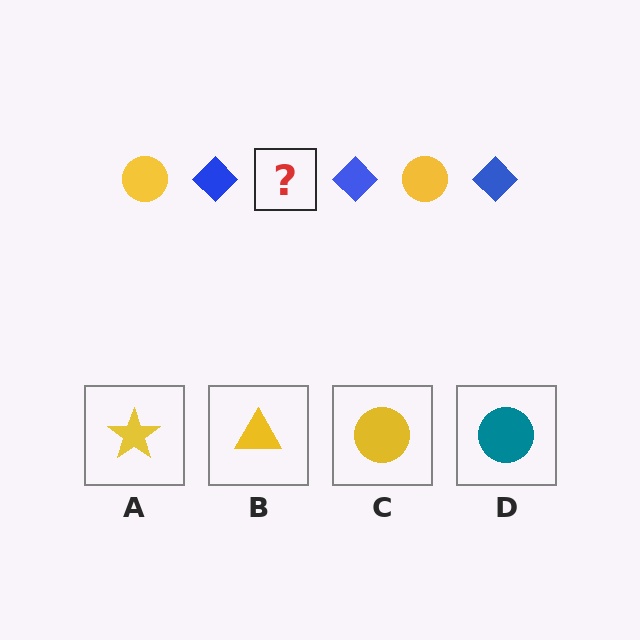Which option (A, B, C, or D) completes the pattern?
C.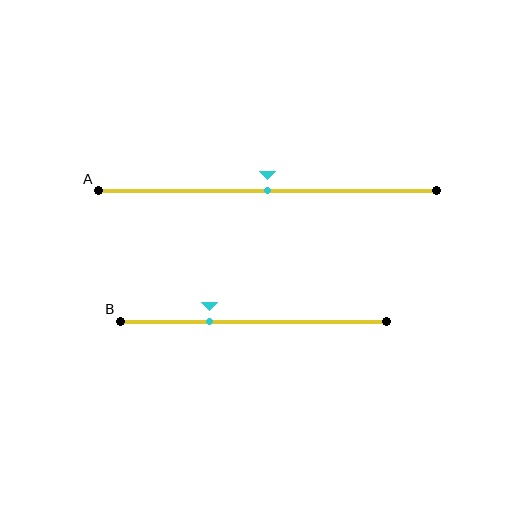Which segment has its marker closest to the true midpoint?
Segment A has its marker closest to the true midpoint.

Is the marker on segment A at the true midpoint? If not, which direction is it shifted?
Yes, the marker on segment A is at the true midpoint.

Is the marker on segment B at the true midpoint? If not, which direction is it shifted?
No, the marker on segment B is shifted to the left by about 16% of the segment length.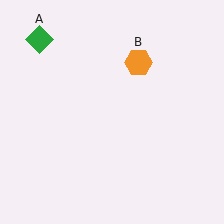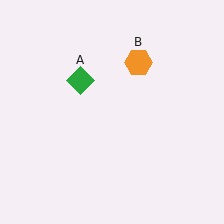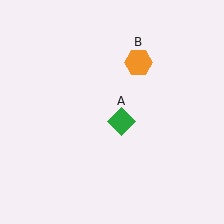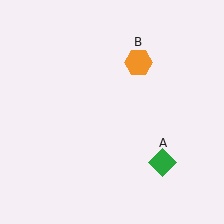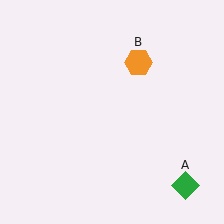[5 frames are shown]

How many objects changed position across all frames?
1 object changed position: green diamond (object A).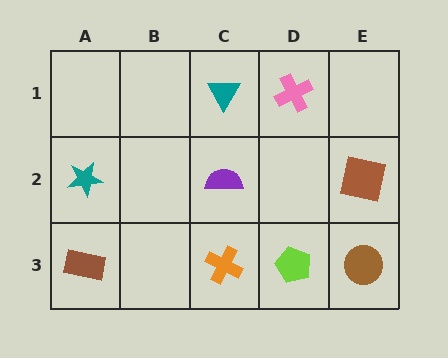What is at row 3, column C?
An orange cross.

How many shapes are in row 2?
3 shapes.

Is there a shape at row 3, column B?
No, that cell is empty.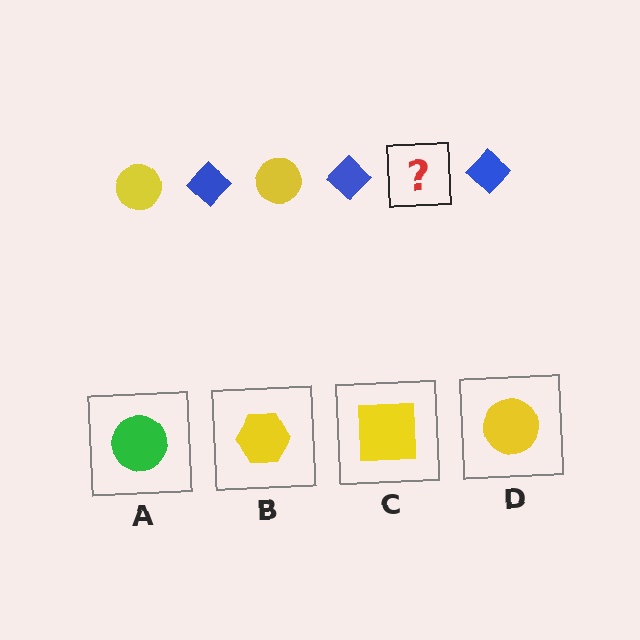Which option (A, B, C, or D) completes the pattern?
D.